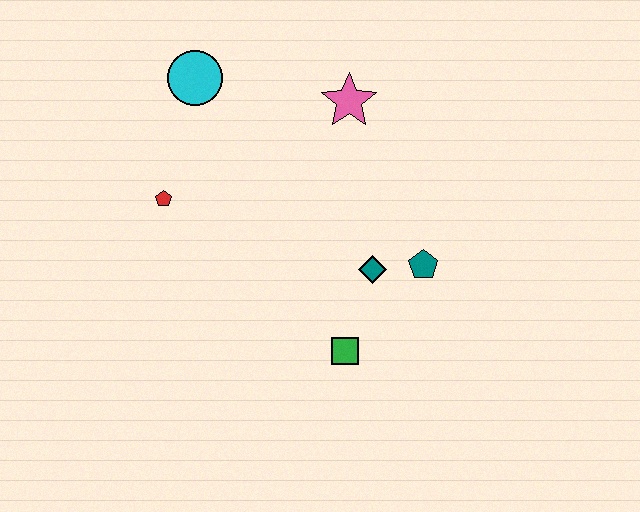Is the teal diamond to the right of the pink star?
Yes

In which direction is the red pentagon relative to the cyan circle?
The red pentagon is below the cyan circle.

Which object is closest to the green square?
The teal diamond is closest to the green square.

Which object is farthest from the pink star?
The green square is farthest from the pink star.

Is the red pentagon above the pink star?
No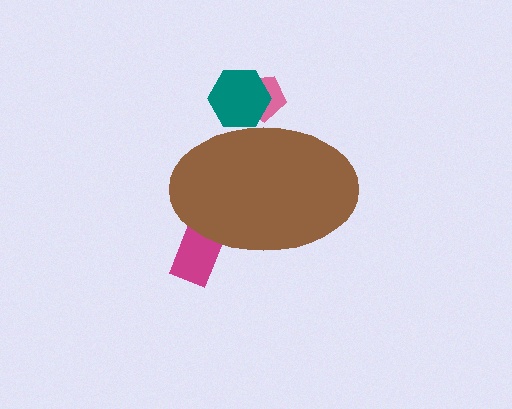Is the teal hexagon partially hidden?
Yes, the teal hexagon is partially hidden behind the brown ellipse.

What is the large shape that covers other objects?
A brown ellipse.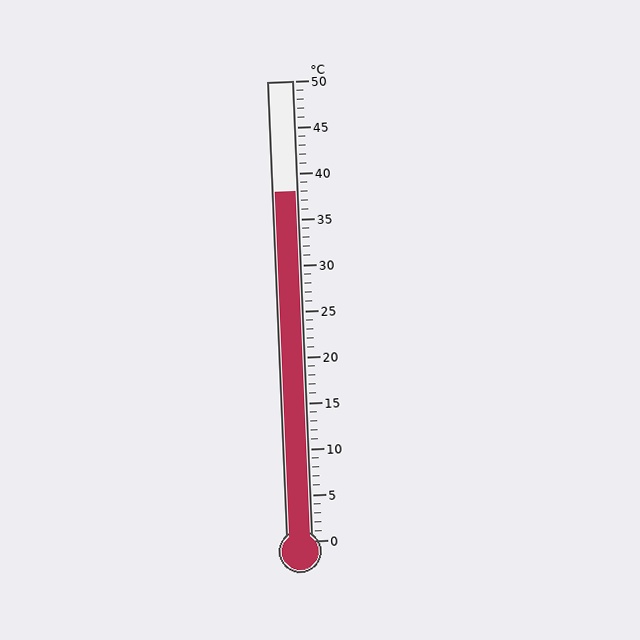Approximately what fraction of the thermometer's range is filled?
The thermometer is filled to approximately 75% of its range.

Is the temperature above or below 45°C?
The temperature is below 45°C.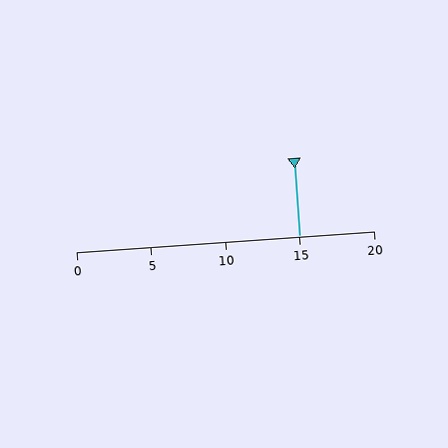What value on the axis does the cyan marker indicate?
The marker indicates approximately 15.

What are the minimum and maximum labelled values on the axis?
The axis runs from 0 to 20.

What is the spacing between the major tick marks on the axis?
The major ticks are spaced 5 apart.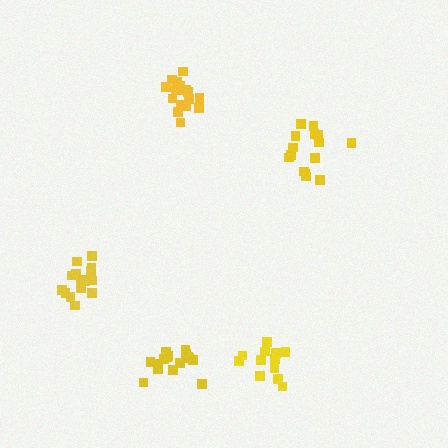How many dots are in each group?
Group 1: 12 dots, Group 2: 16 dots, Group 3: 15 dots, Group 4: 16 dots, Group 5: 18 dots (77 total).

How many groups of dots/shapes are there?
There are 5 groups.